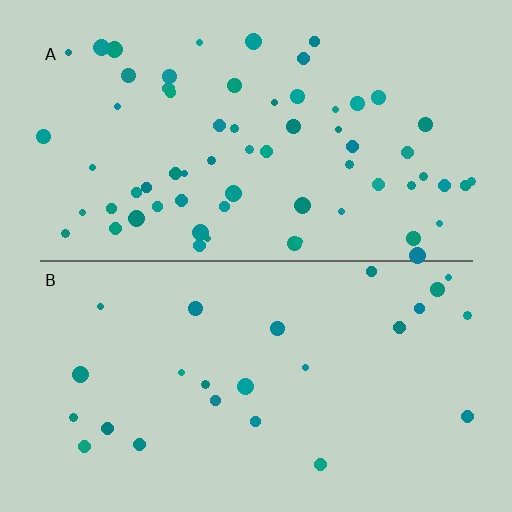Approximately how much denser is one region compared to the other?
Approximately 2.7× — region A over region B.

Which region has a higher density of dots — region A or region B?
A (the top).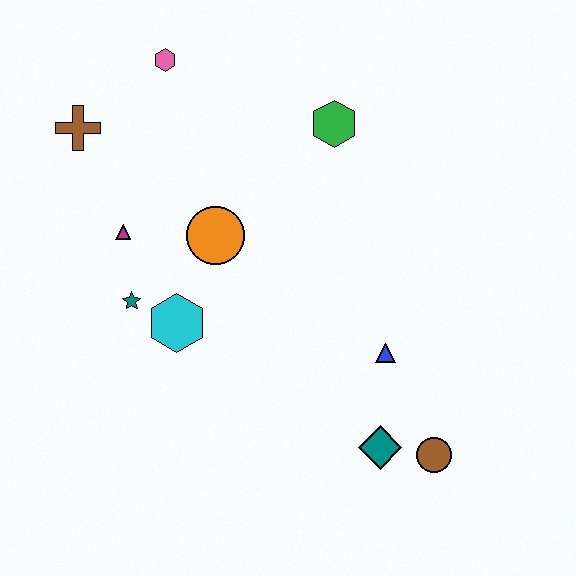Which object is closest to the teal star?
The cyan hexagon is closest to the teal star.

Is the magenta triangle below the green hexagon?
Yes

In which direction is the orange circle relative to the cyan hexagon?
The orange circle is above the cyan hexagon.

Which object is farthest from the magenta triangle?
The brown circle is farthest from the magenta triangle.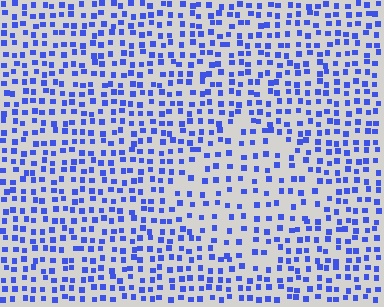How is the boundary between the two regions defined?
The boundary is defined by a change in element density (approximately 1.6x ratio). All elements are the same color, size, and shape.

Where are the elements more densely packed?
The elements are more densely packed outside the diamond boundary.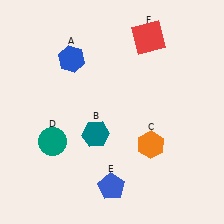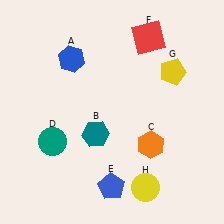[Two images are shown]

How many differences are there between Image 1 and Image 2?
There are 2 differences between the two images.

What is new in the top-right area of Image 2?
A yellow pentagon (G) was added in the top-right area of Image 2.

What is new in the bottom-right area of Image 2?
A yellow circle (H) was added in the bottom-right area of Image 2.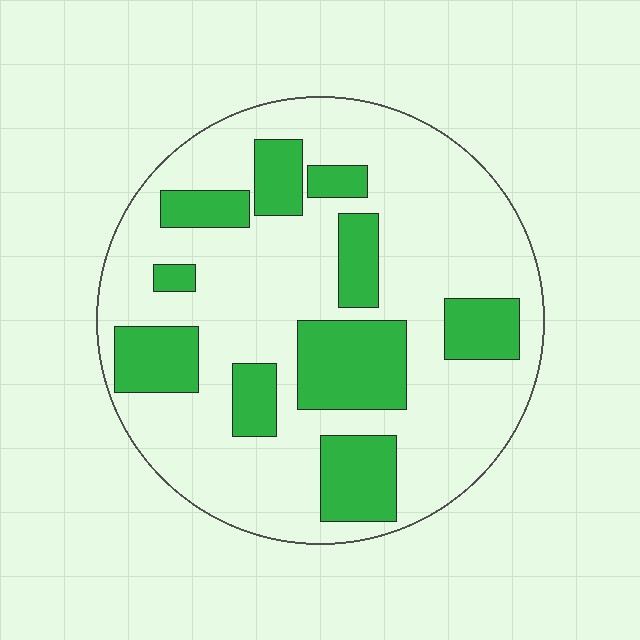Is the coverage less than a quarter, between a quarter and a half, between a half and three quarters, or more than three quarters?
Between a quarter and a half.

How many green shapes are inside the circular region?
10.